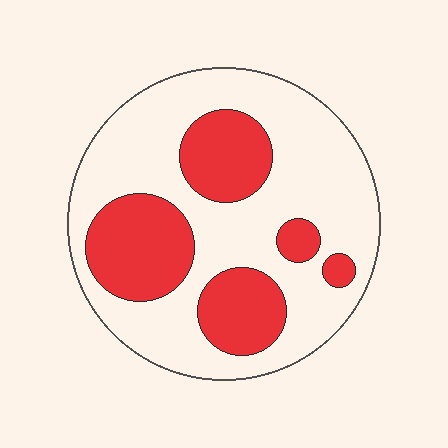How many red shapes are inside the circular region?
5.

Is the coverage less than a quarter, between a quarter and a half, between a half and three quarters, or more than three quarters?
Between a quarter and a half.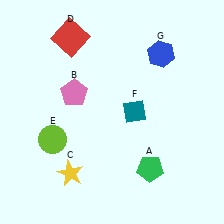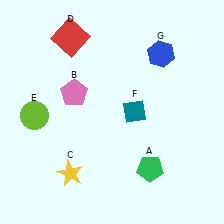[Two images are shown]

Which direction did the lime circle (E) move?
The lime circle (E) moved up.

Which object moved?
The lime circle (E) moved up.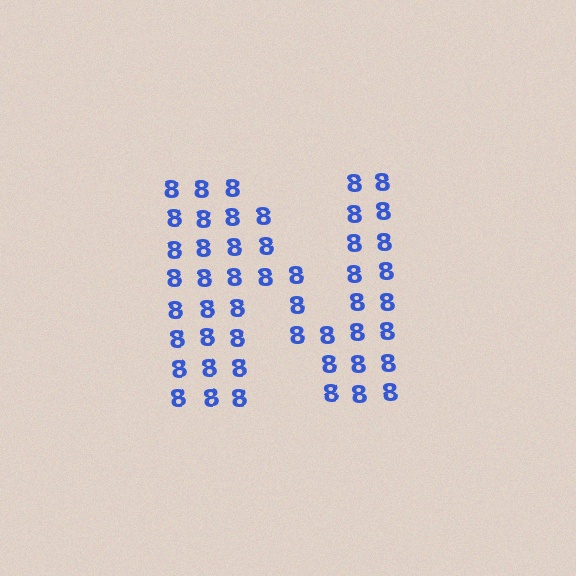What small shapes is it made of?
It is made of small digit 8's.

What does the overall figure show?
The overall figure shows the letter N.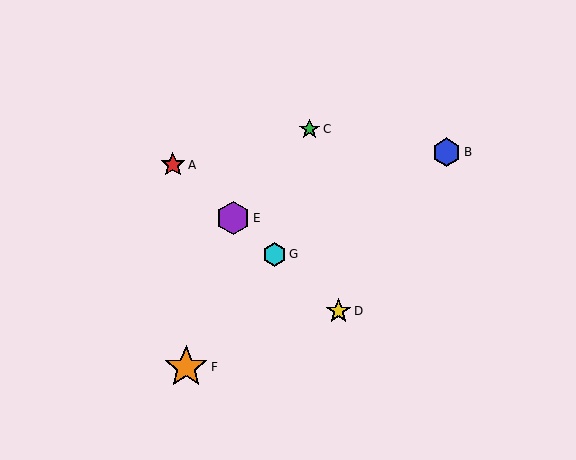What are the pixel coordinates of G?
Object G is at (274, 254).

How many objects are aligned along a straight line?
4 objects (A, D, E, G) are aligned along a straight line.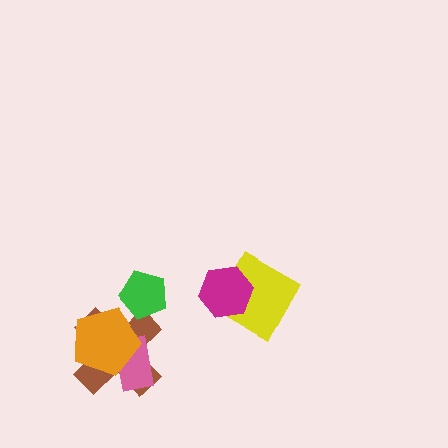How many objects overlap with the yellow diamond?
1 object overlaps with the yellow diamond.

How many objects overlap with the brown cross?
3 objects overlap with the brown cross.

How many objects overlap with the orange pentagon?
2 objects overlap with the orange pentagon.